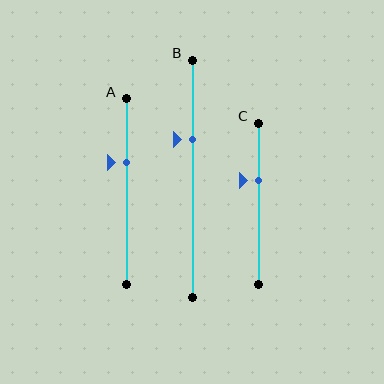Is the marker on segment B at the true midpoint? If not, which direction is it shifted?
No, the marker on segment B is shifted upward by about 17% of the segment length.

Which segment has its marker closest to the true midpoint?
Segment C has its marker closest to the true midpoint.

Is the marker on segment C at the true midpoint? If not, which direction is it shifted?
No, the marker on segment C is shifted upward by about 14% of the segment length.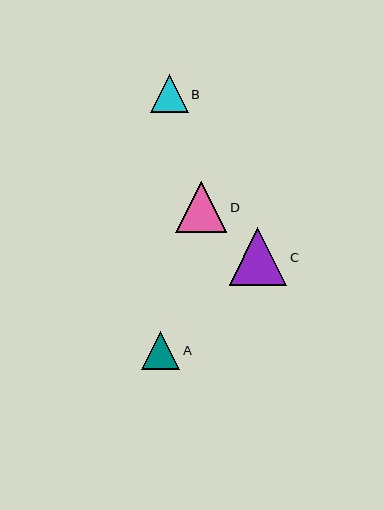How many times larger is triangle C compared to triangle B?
Triangle C is approximately 1.5 times the size of triangle B.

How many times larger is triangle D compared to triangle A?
Triangle D is approximately 1.4 times the size of triangle A.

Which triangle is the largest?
Triangle C is the largest with a size of approximately 58 pixels.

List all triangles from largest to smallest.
From largest to smallest: C, D, B, A.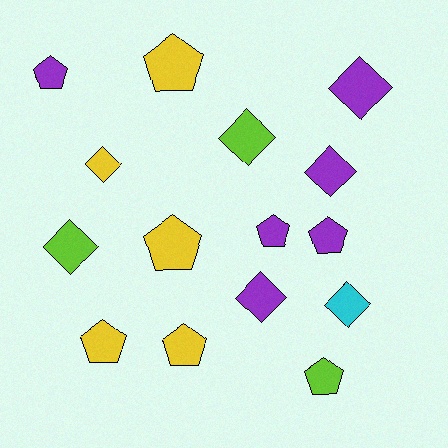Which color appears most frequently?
Purple, with 6 objects.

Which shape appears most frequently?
Pentagon, with 8 objects.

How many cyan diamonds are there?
There is 1 cyan diamond.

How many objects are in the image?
There are 15 objects.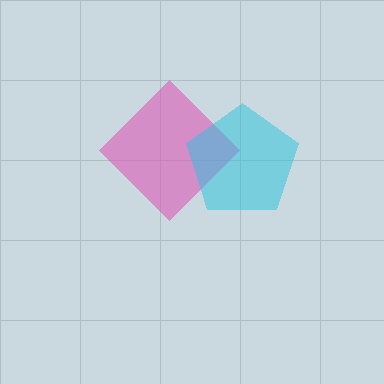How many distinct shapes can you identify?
There are 2 distinct shapes: a pink diamond, a cyan pentagon.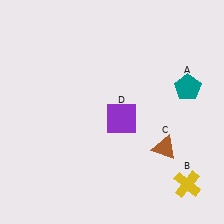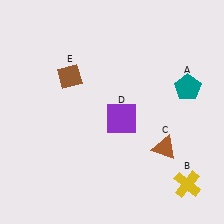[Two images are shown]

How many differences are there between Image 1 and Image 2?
There is 1 difference between the two images.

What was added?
A brown diamond (E) was added in Image 2.